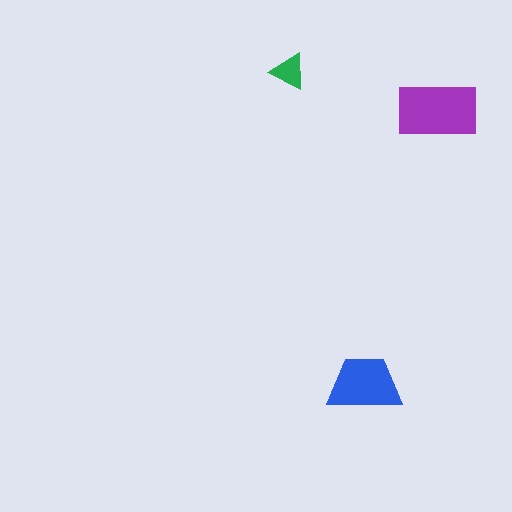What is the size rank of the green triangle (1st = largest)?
3rd.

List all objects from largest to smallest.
The purple rectangle, the blue trapezoid, the green triangle.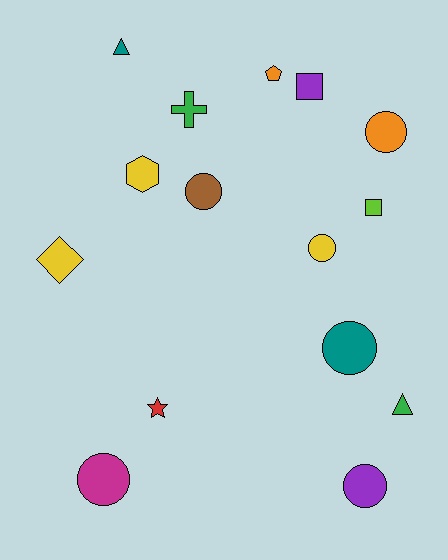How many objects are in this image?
There are 15 objects.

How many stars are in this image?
There is 1 star.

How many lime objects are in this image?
There is 1 lime object.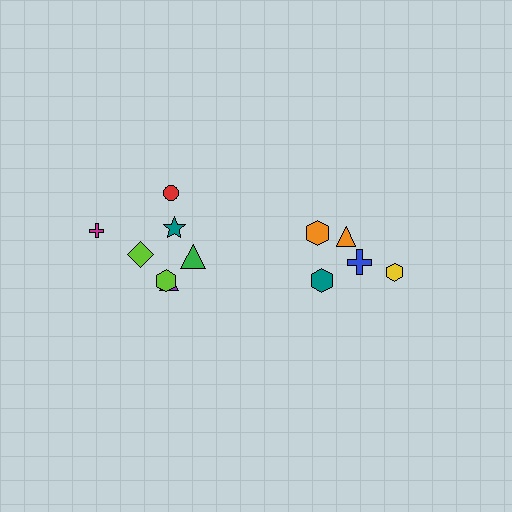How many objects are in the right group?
There are 5 objects.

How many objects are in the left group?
There are 7 objects.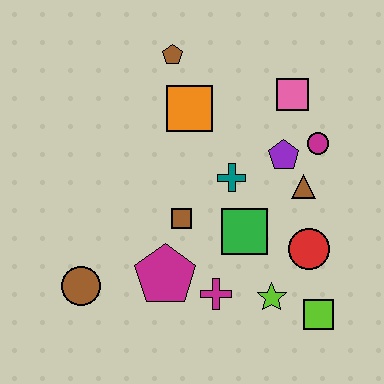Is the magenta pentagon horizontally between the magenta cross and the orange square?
No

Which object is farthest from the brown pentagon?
The lime square is farthest from the brown pentagon.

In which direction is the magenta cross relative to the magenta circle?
The magenta cross is below the magenta circle.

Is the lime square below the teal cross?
Yes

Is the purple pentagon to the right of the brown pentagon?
Yes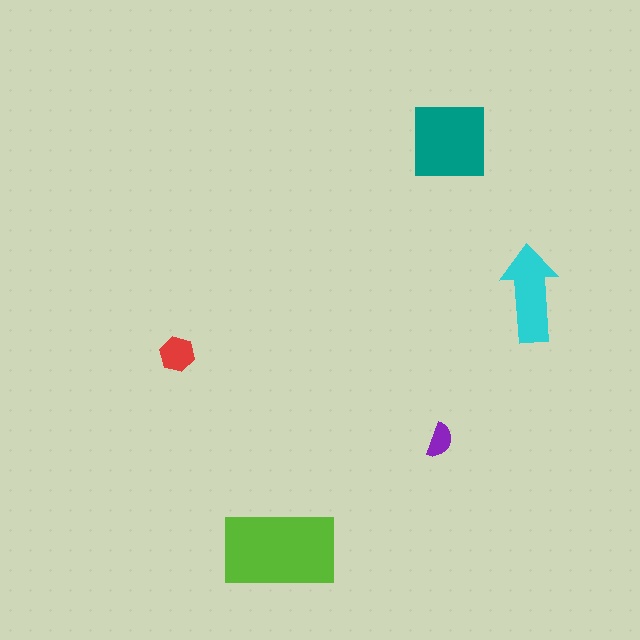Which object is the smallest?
The purple semicircle.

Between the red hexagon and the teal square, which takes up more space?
The teal square.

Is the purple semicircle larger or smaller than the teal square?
Smaller.